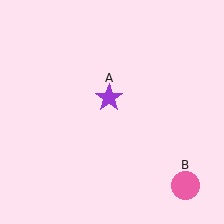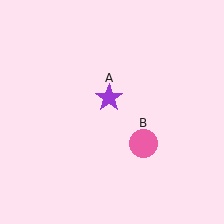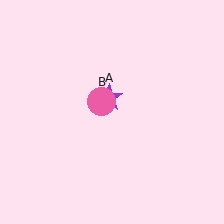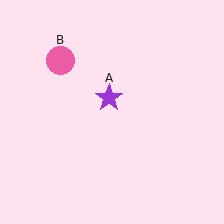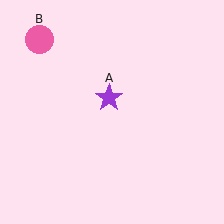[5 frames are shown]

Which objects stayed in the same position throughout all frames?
Purple star (object A) remained stationary.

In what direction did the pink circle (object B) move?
The pink circle (object B) moved up and to the left.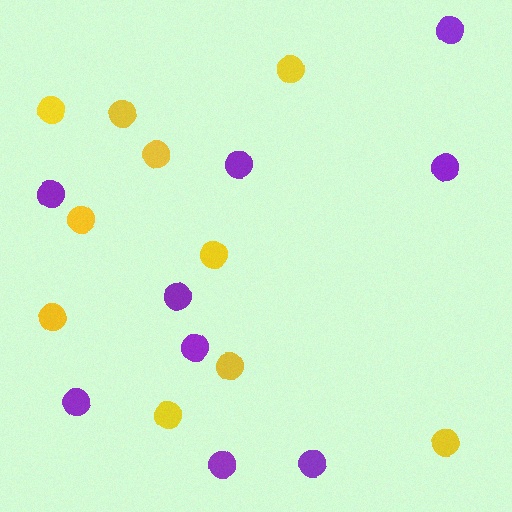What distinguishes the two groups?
There are 2 groups: one group of yellow circles (10) and one group of purple circles (9).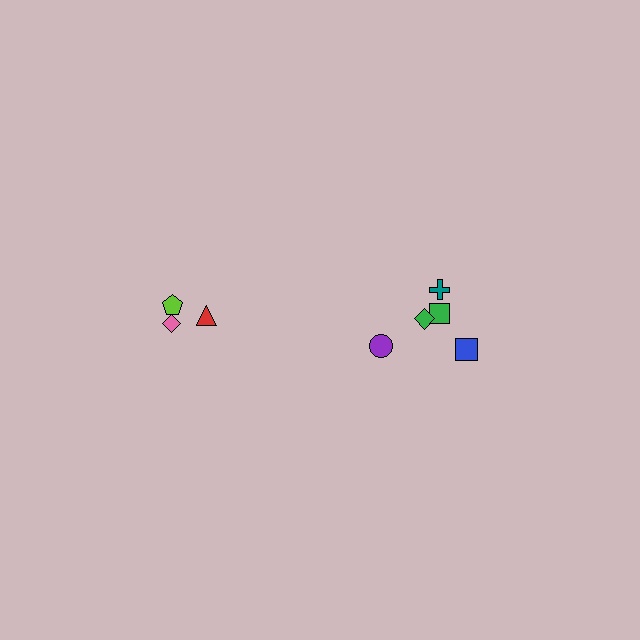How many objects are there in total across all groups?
There are 8 objects.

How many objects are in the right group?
There are 5 objects.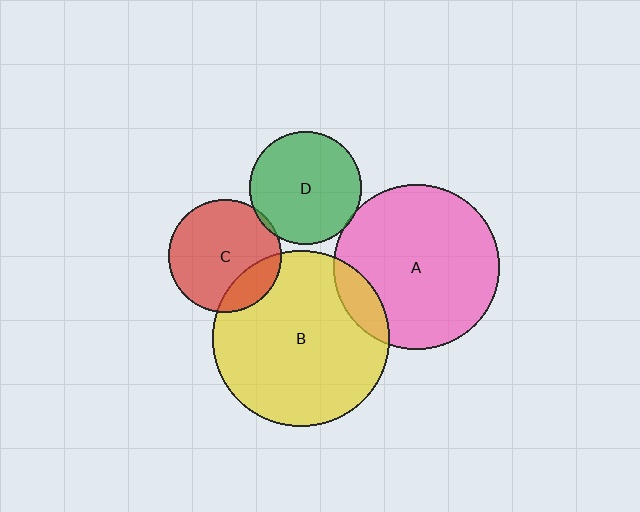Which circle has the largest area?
Circle B (yellow).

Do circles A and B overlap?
Yes.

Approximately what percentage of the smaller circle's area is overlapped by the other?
Approximately 10%.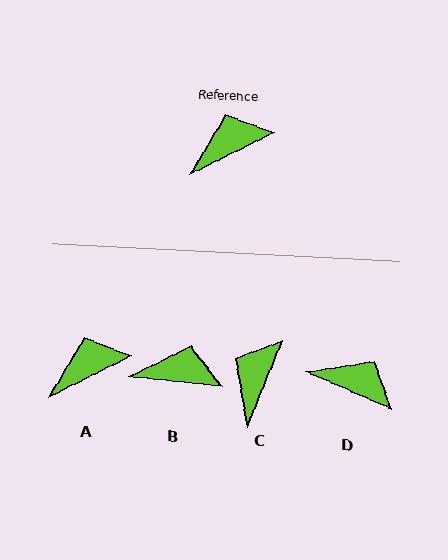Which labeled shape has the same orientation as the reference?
A.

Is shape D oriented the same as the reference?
No, it is off by about 50 degrees.